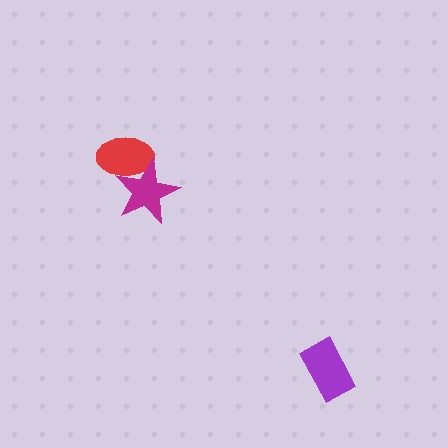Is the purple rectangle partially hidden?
No, no other shape covers it.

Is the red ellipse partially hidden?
Yes, it is partially covered by another shape.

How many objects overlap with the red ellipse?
1 object overlaps with the red ellipse.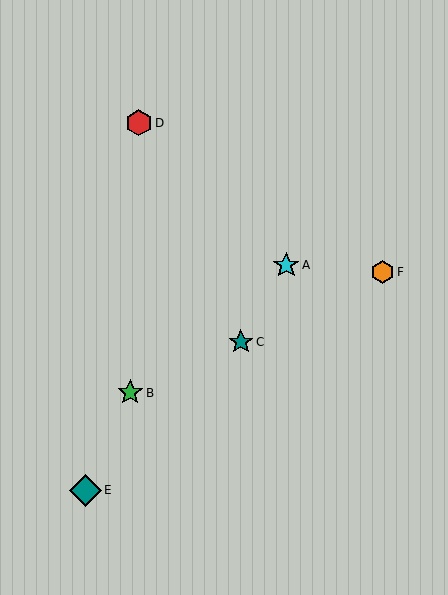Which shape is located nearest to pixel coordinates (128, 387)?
The green star (labeled B) at (130, 393) is nearest to that location.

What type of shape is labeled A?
Shape A is a cyan star.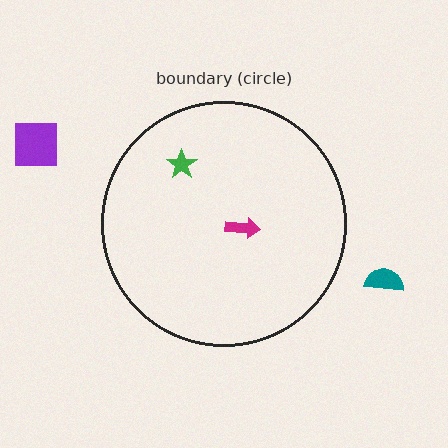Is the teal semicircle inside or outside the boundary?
Outside.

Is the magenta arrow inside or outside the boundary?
Inside.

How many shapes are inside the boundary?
2 inside, 2 outside.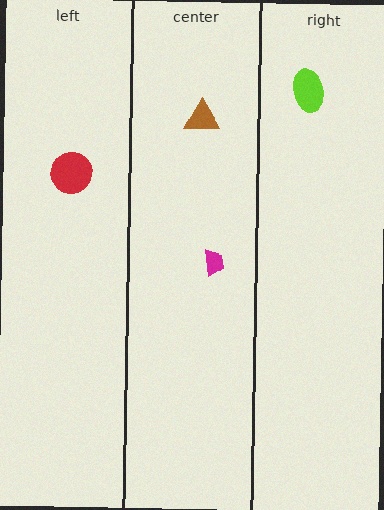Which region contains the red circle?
The left region.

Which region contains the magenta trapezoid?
The center region.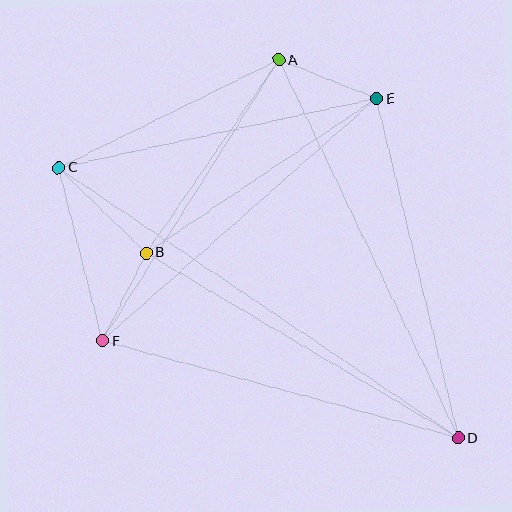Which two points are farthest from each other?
Points C and D are farthest from each other.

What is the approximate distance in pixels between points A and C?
The distance between A and C is approximately 245 pixels.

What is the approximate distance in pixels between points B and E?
The distance between B and E is approximately 277 pixels.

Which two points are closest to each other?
Points B and F are closest to each other.